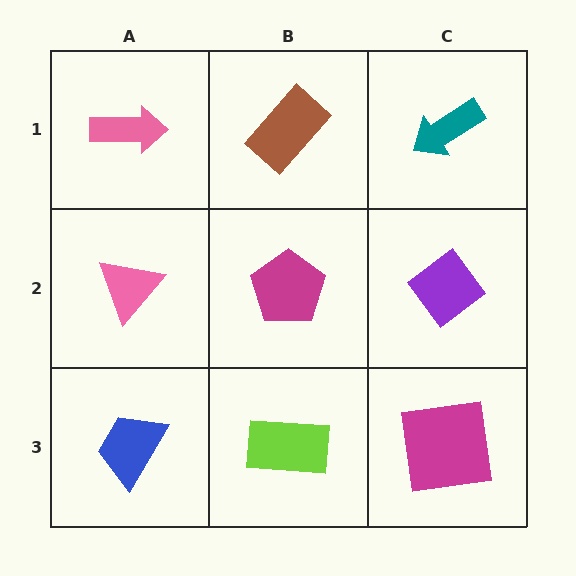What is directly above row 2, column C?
A teal arrow.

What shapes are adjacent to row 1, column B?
A magenta pentagon (row 2, column B), a pink arrow (row 1, column A), a teal arrow (row 1, column C).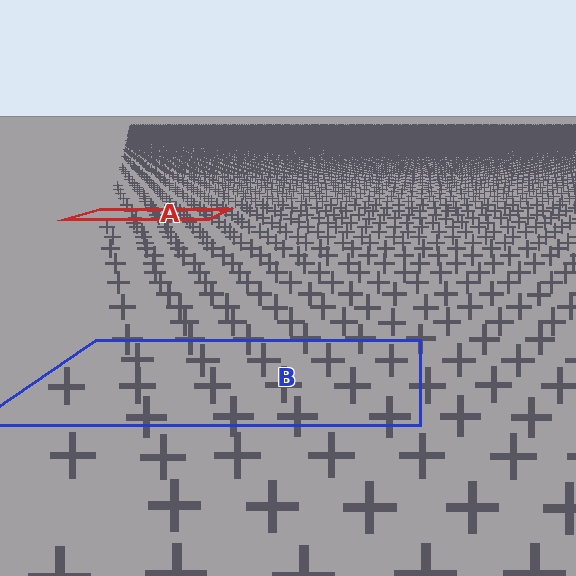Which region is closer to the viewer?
Region B is closer. The texture elements there are larger and more spread out.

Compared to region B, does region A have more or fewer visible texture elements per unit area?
Region A has more texture elements per unit area — they are packed more densely because it is farther away.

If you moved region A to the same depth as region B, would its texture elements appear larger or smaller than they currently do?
They would appear larger. At a closer depth, the same texture elements are projected at a bigger on-screen size.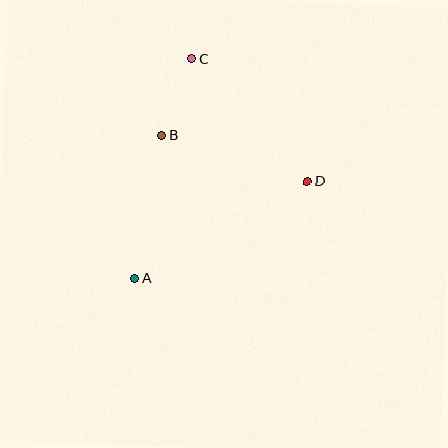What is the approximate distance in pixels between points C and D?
The distance between C and D is approximately 168 pixels.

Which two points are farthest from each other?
Points A and C are farthest from each other.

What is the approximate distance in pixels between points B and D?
The distance between B and D is approximately 153 pixels.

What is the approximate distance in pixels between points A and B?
The distance between A and B is approximately 146 pixels.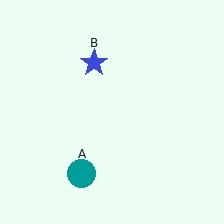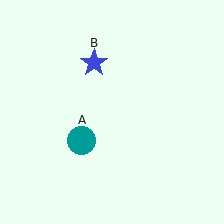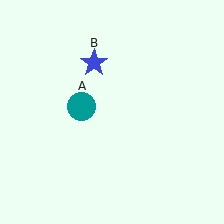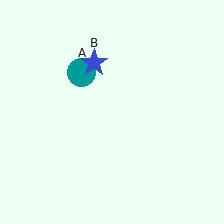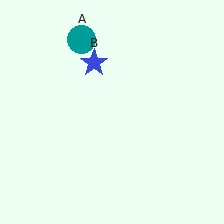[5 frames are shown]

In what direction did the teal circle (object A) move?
The teal circle (object A) moved up.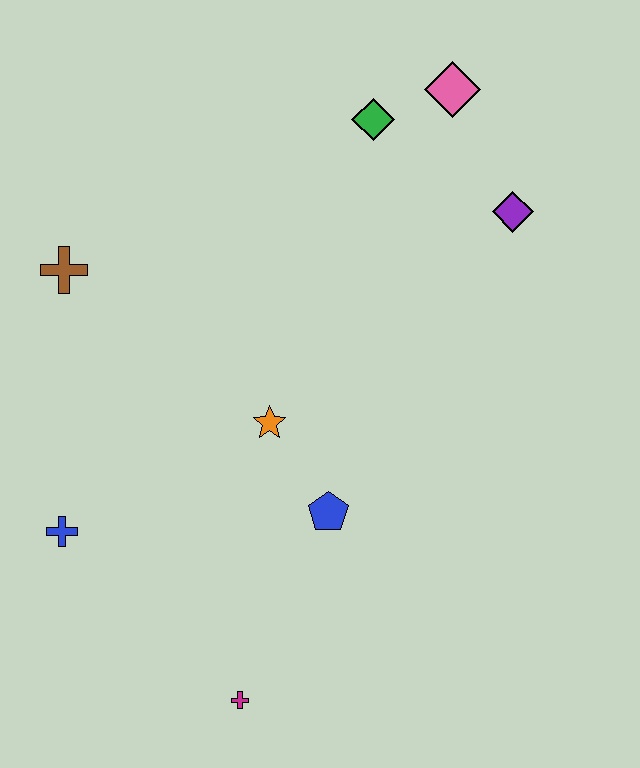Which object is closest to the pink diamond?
The green diamond is closest to the pink diamond.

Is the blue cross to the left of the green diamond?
Yes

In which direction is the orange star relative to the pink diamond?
The orange star is below the pink diamond.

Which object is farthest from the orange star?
The pink diamond is farthest from the orange star.